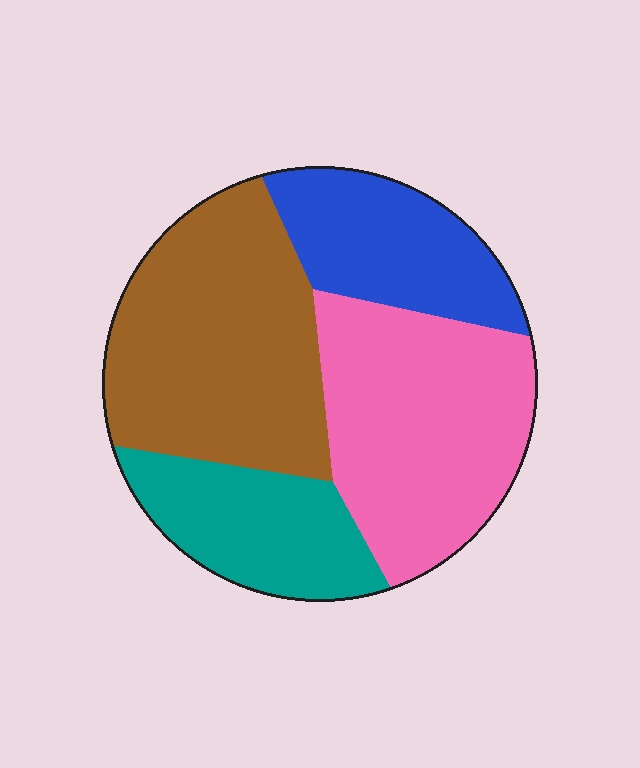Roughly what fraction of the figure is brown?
Brown covers 34% of the figure.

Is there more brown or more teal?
Brown.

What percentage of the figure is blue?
Blue takes up about one sixth (1/6) of the figure.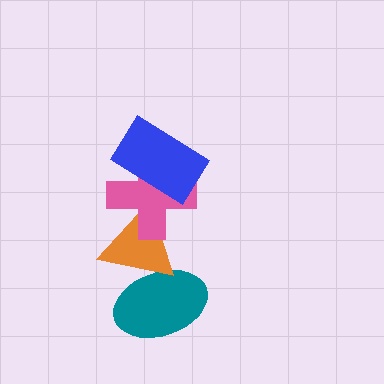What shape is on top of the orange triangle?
The pink cross is on top of the orange triangle.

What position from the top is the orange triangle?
The orange triangle is 3rd from the top.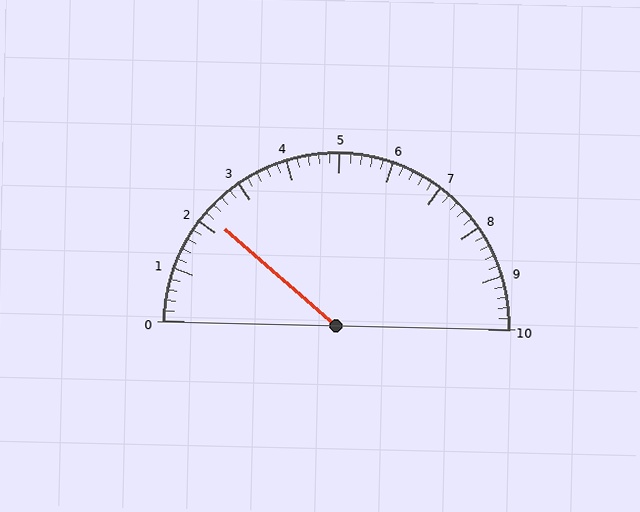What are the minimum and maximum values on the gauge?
The gauge ranges from 0 to 10.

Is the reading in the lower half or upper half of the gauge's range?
The reading is in the lower half of the range (0 to 10).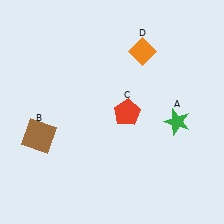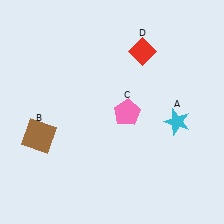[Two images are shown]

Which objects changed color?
A changed from green to cyan. C changed from red to pink. D changed from orange to red.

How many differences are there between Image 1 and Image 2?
There are 3 differences between the two images.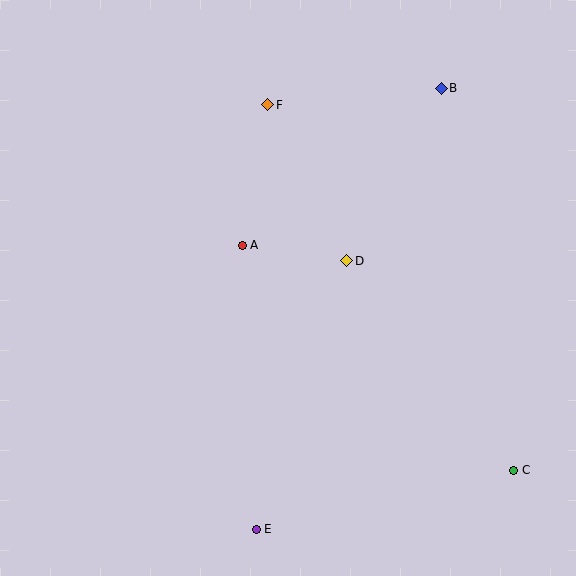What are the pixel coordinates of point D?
Point D is at (347, 261).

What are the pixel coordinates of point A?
Point A is at (242, 245).